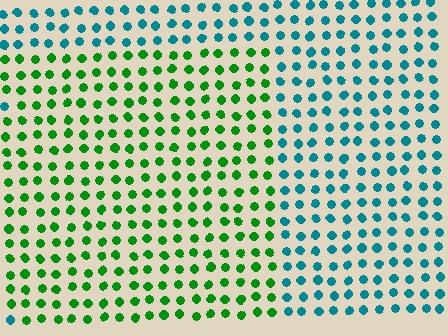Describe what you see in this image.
The image is filled with small teal elements in a uniform arrangement. A rectangle-shaped region is visible where the elements are tinted to a slightly different hue, forming a subtle color boundary.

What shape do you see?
I see a rectangle.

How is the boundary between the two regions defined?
The boundary is defined purely by a slight shift in hue (about 59 degrees). Spacing, size, and orientation are identical on both sides.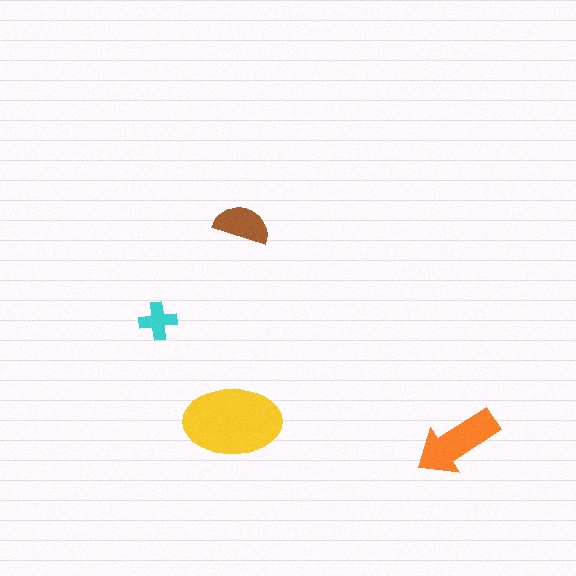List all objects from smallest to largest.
The cyan cross, the brown semicircle, the orange arrow, the yellow ellipse.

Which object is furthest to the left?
The cyan cross is leftmost.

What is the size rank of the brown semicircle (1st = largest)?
3rd.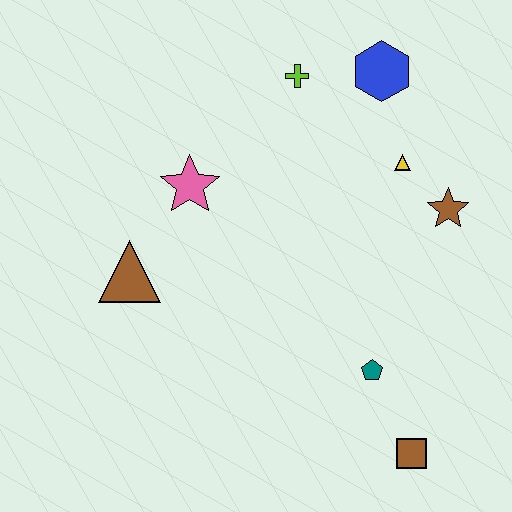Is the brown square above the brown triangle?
No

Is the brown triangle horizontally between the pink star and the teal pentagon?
No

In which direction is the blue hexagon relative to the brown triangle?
The blue hexagon is to the right of the brown triangle.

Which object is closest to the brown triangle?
The pink star is closest to the brown triangle.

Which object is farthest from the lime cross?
The brown square is farthest from the lime cross.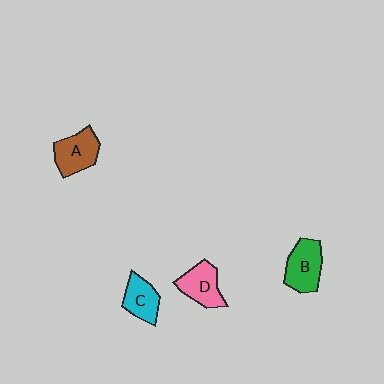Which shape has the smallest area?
Shape C (cyan).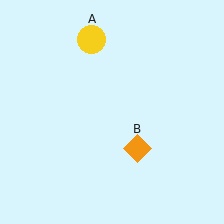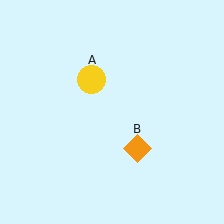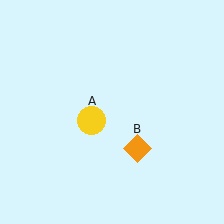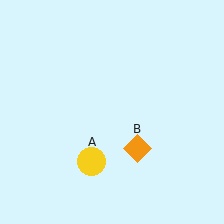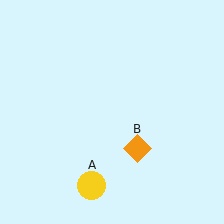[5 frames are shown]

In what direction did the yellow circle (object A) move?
The yellow circle (object A) moved down.